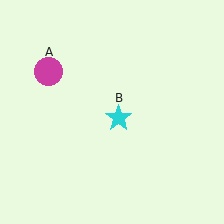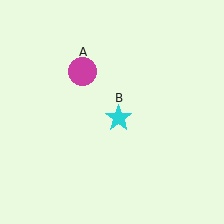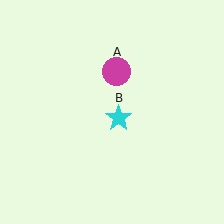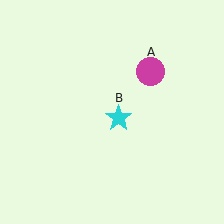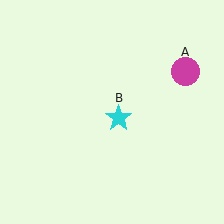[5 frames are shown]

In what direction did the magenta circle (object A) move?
The magenta circle (object A) moved right.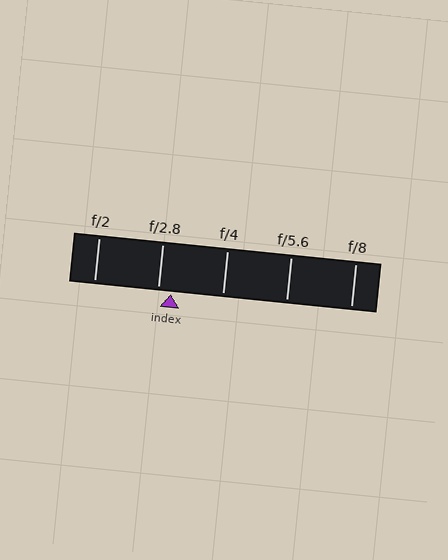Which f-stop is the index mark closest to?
The index mark is closest to f/2.8.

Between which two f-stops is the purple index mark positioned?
The index mark is between f/2.8 and f/4.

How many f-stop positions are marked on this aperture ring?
There are 5 f-stop positions marked.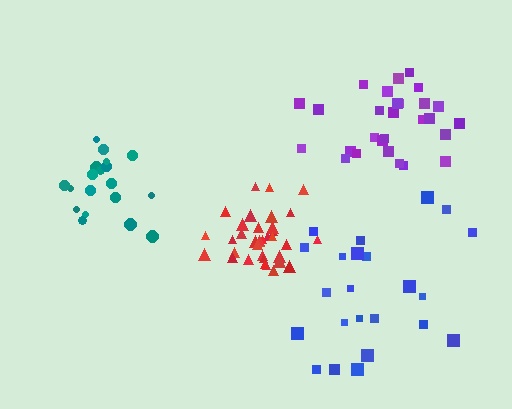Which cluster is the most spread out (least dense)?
Blue.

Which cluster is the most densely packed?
Red.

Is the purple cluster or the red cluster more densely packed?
Red.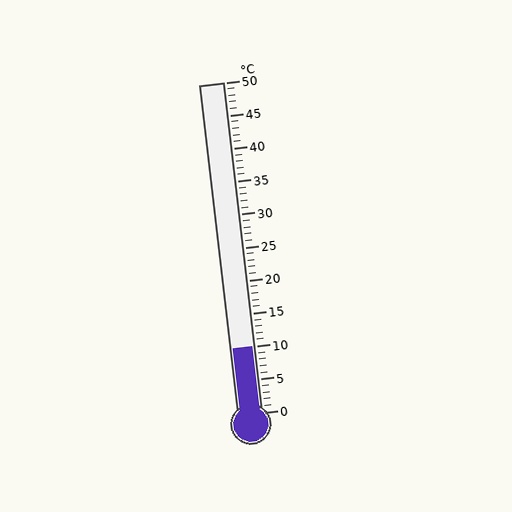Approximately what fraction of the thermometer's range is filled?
The thermometer is filled to approximately 20% of its range.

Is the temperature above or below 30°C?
The temperature is below 30°C.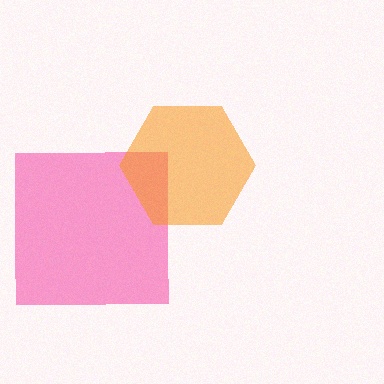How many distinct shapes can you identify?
There are 2 distinct shapes: a pink square, an orange hexagon.